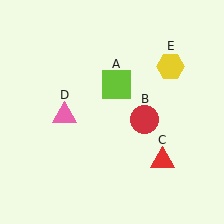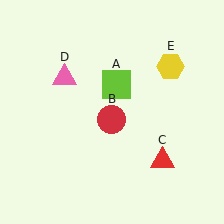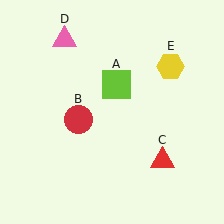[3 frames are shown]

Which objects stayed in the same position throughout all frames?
Lime square (object A) and red triangle (object C) and yellow hexagon (object E) remained stationary.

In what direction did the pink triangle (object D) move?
The pink triangle (object D) moved up.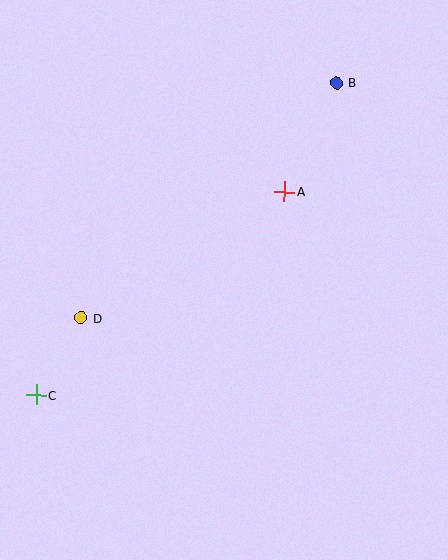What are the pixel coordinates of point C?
Point C is at (36, 395).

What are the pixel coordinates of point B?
Point B is at (336, 83).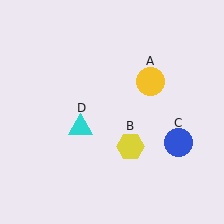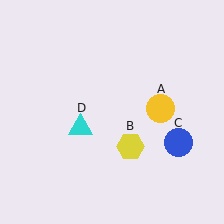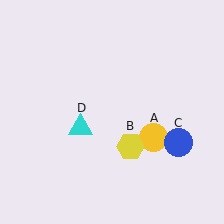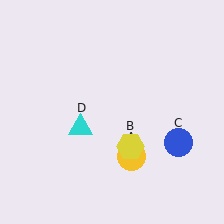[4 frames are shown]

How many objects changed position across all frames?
1 object changed position: yellow circle (object A).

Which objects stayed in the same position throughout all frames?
Yellow hexagon (object B) and blue circle (object C) and cyan triangle (object D) remained stationary.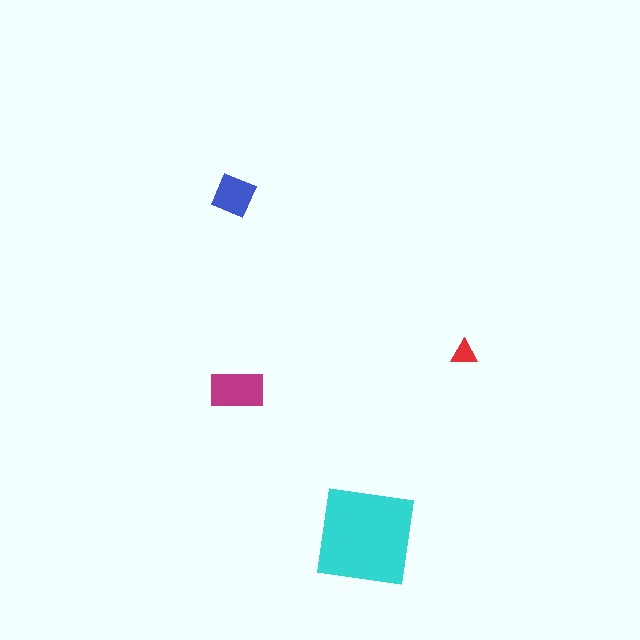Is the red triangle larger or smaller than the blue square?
Smaller.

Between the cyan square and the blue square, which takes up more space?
The cyan square.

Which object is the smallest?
The red triangle.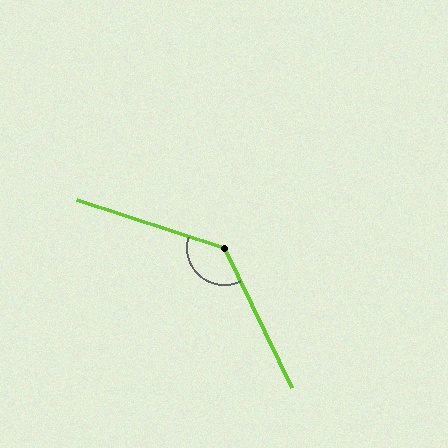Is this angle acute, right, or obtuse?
It is obtuse.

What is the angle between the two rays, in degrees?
Approximately 133 degrees.